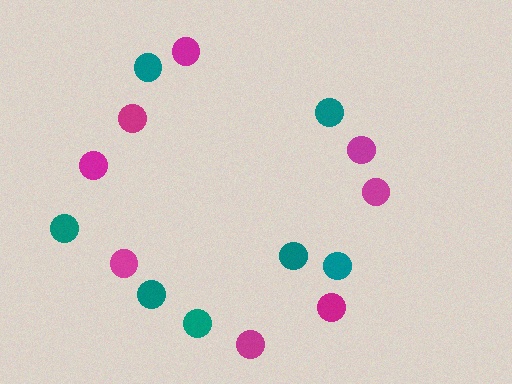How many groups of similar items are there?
There are 2 groups: one group of teal circles (7) and one group of magenta circles (8).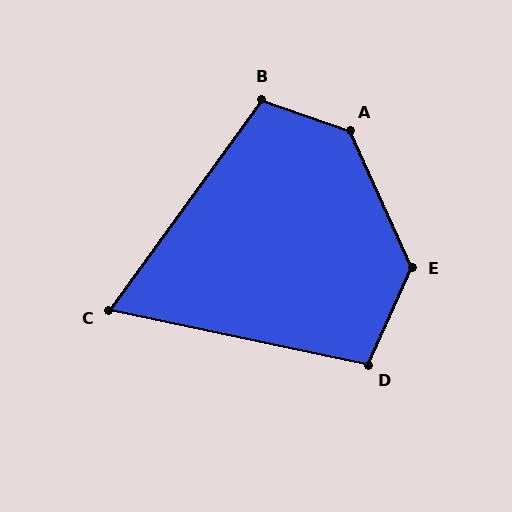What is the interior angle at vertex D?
Approximately 102 degrees (obtuse).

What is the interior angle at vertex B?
Approximately 106 degrees (obtuse).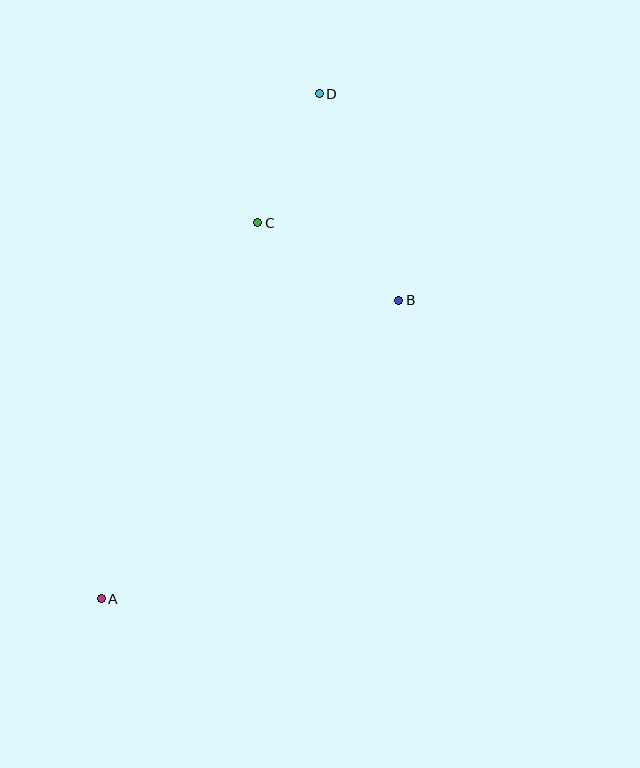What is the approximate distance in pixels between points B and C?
The distance between B and C is approximately 161 pixels.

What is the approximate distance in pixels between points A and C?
The distance between A and C is approximately 407 pixels.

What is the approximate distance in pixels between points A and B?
The distance between A and B is approximately 421 pixels.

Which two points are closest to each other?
Points C and D are closest to each other.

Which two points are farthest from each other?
Points A and D are farthest from each other.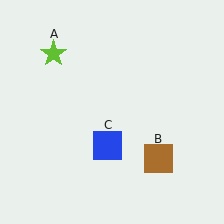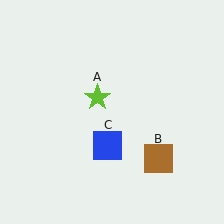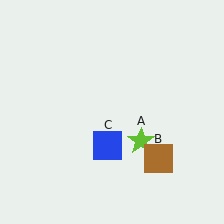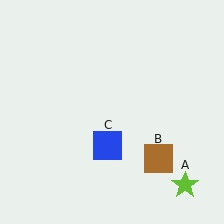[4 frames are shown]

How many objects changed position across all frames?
1 object changed position: lime star (object A).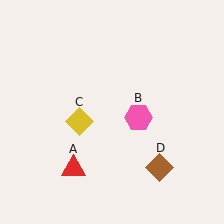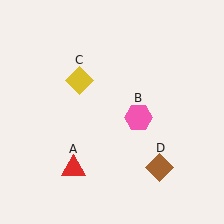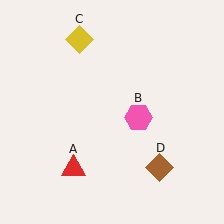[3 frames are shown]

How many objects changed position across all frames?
1 object changed position: yellow diamond (object C).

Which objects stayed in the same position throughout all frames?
Red triangle (object A) and pink hexagon (object B) and brown diamond (object D) remained stationary.